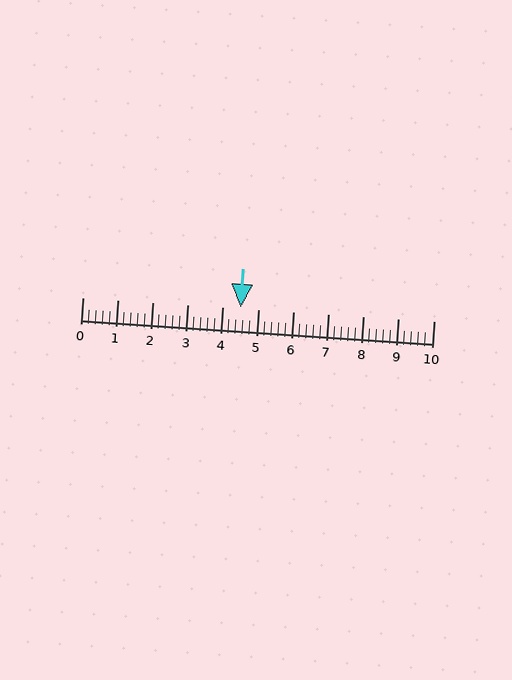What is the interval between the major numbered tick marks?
The major tick marks are spaced 1 units apart.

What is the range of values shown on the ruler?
The ruler shows values from 0 to 10.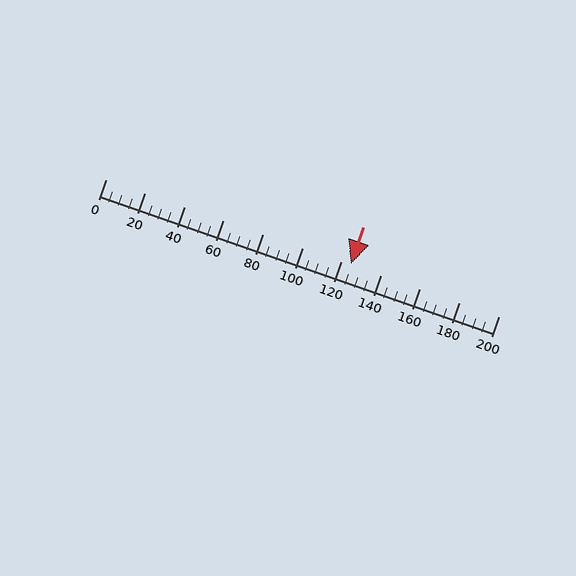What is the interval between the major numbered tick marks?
The major tick marks are spaced 20 units apart.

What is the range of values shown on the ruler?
The ruler shows values from 0 to 200.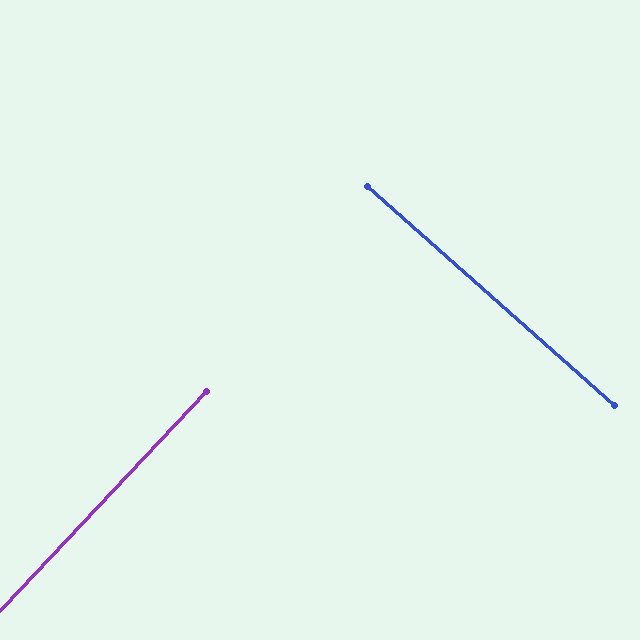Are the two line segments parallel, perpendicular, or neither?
Perpendicular — they meet at approximately 88°.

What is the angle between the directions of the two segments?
Approximately 88 degrees.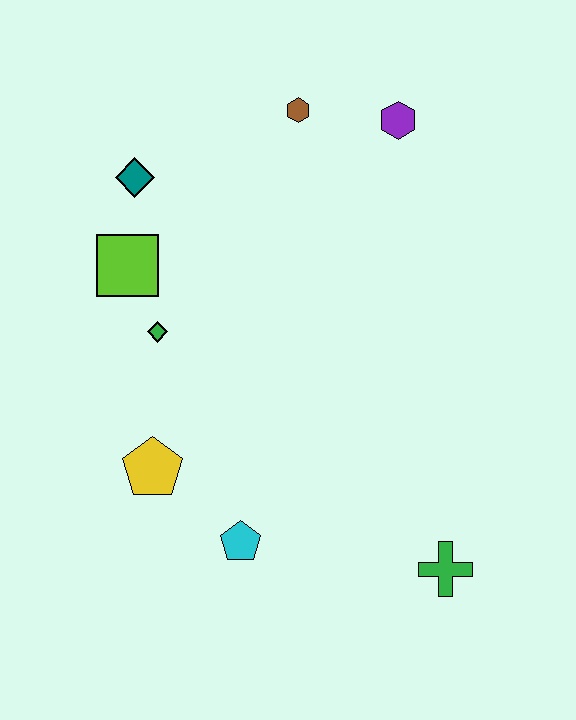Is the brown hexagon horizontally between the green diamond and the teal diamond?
No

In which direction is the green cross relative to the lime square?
The green cross is to the right of the lime square.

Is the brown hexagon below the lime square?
No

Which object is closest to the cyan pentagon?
The yellow pentagon is closest to the cyan pentagon.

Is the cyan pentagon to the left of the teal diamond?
No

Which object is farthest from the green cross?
The teal diamond is farthest from the green cross.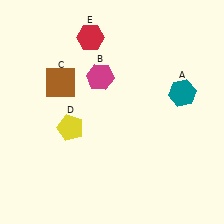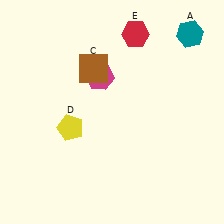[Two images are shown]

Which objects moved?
The objects that moved are: the teal hexagon (A), the brown square (C), the red hexagon (E).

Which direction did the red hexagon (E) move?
The red hexagon (E) moved right.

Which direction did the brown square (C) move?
The brown square (C) moved right.